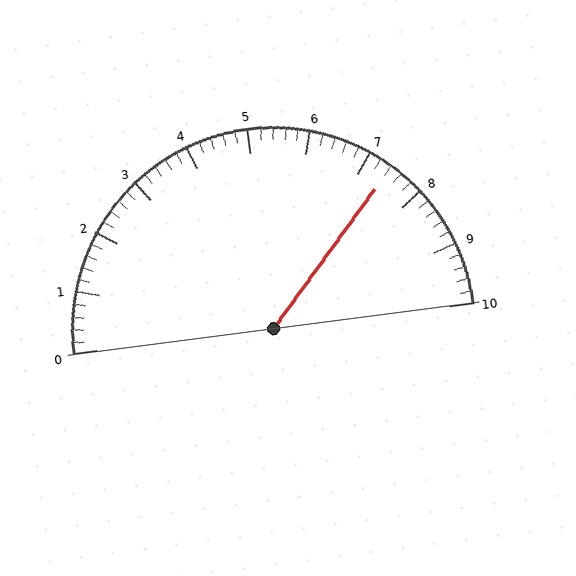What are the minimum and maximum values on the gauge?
The gauge ranges from 0 to 10.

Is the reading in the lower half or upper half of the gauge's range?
The reading is in the upper half of the range (0 to 10).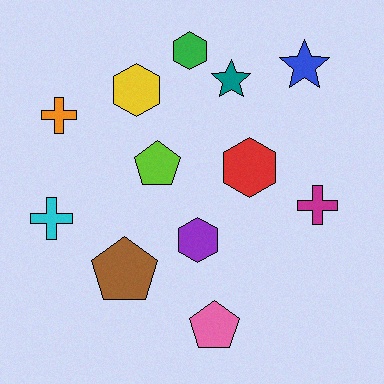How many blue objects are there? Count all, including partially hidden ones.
There is 1 blue object.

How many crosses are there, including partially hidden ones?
There are 3 crosses.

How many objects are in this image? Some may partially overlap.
There are 12 objects.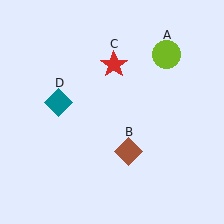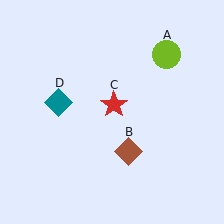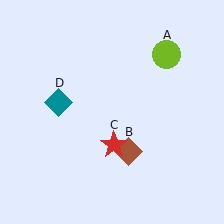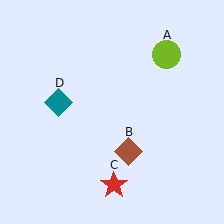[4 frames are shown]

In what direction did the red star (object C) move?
The red star (object C) moved down.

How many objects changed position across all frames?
1 object changed position: red star (object C).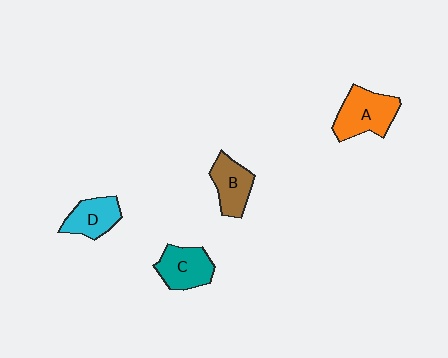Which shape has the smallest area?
Shape D (cyan).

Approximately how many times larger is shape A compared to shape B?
Approximately 1.3 times.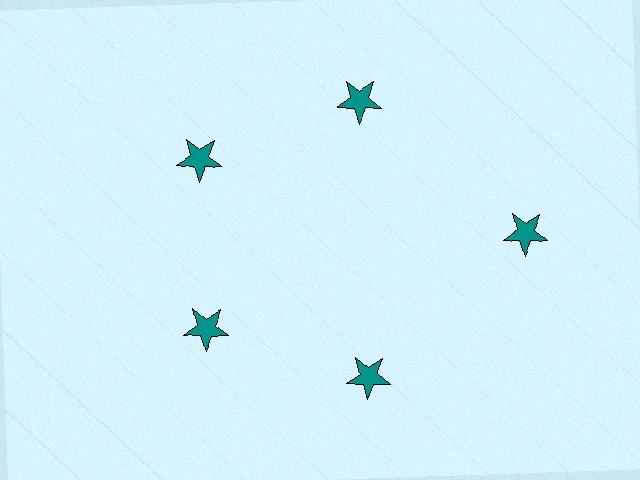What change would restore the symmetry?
The symmetry would be restored by moving it inward, back onto the ring so that all 5 stars sit at equal angles and equal distance from the center.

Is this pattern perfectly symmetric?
No. The 5 teal stars are arranged in a ring, but one element near the 3 o'clock position is pushed outward from the center, breaking the 5-fold rotational symmetry.